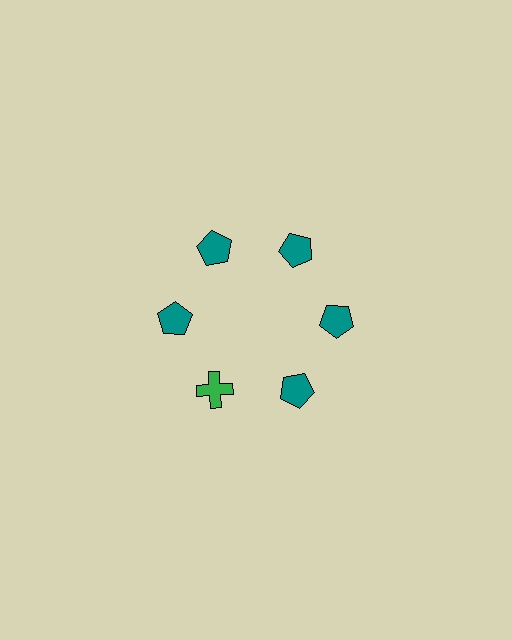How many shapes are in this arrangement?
There are 6 shapes arranged in a ring pattern.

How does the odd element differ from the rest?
It differs in both color (green instead of teal) and shape (cross instead of pentagon).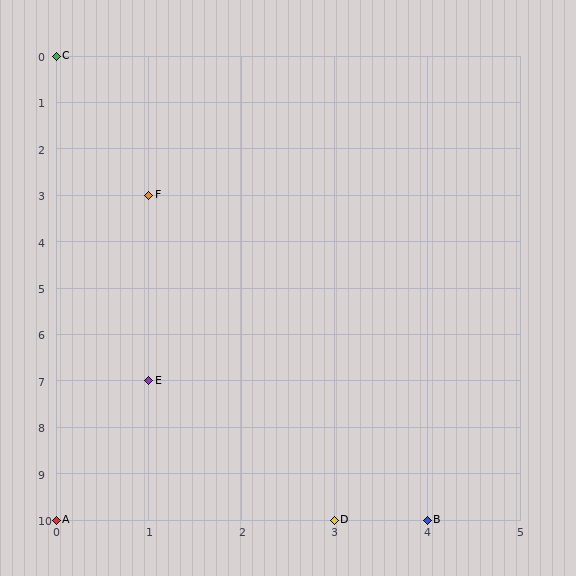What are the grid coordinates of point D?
Point D is at grid coordinates (3, 10).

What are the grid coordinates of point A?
Point A is at grid coordinates (0, 10).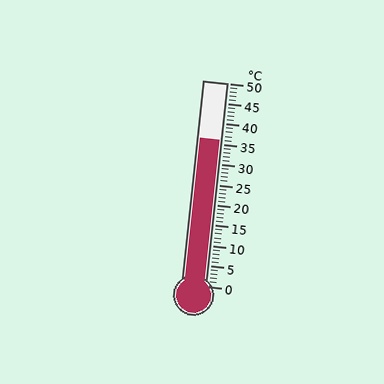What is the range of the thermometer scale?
The thermometer scale ranges from 0°C to 50°C.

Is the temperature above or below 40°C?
The temperature is below 40°C.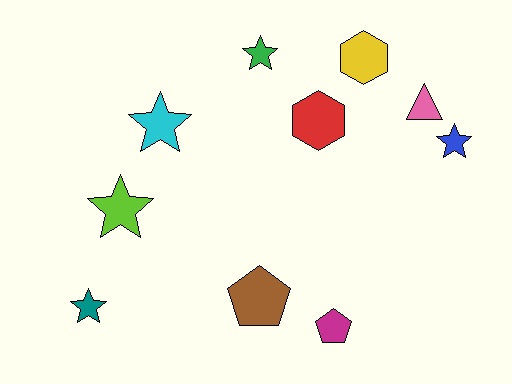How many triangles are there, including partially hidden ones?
There is 1 triangle.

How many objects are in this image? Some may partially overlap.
There are 10 objects.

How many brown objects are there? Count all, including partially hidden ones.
There is 1 brown object.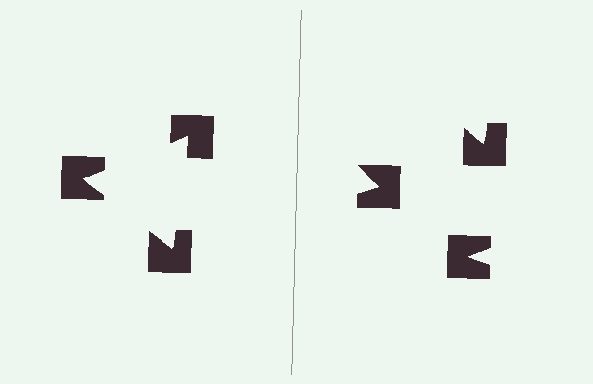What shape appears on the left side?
An illusory triangle.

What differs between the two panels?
The notched squares are positioned identically on both sides; only the wedge orientations differ. On the left they align to a triangle; on the right they are misaligned.